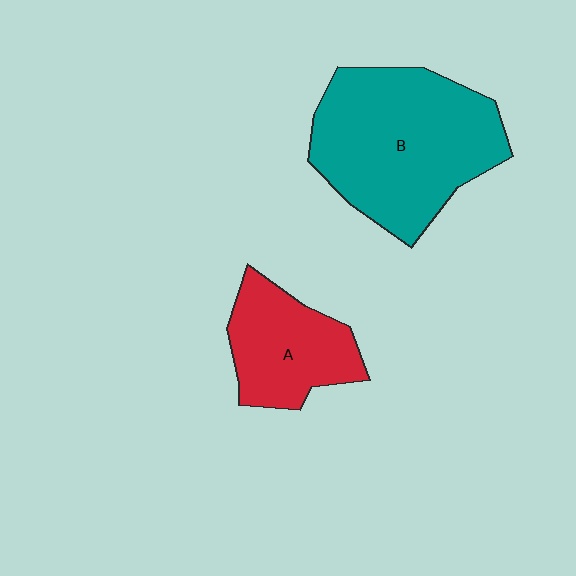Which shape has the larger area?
Shape B (teal).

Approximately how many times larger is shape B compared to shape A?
Approximately 1.9 times.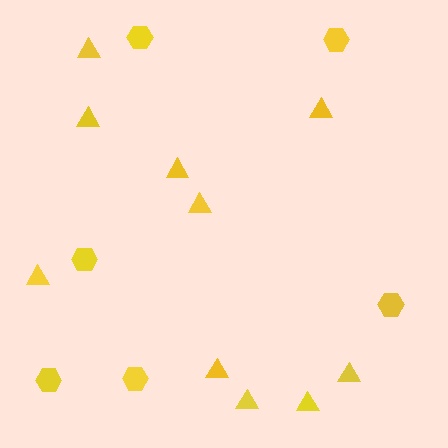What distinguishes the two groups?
There are 2 groups: one group of hexagons (6) and one group of triangles (10).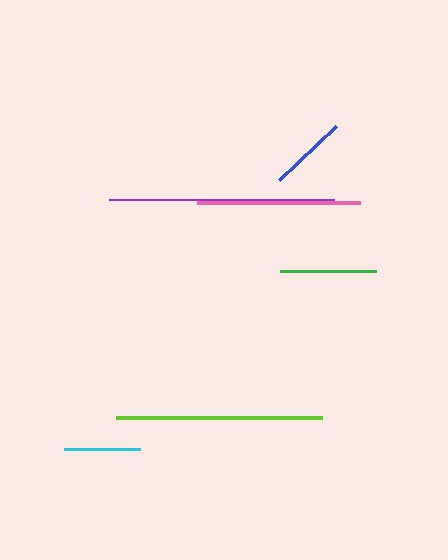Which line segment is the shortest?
The cyan line is the shortest at approximately 76 pixels.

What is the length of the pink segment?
The pink segment is approximately 163 pixels long.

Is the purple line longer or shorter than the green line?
The purple line is longer than the green line.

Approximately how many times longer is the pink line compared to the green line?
The pink line is approximately 1.7 times the length of the green line.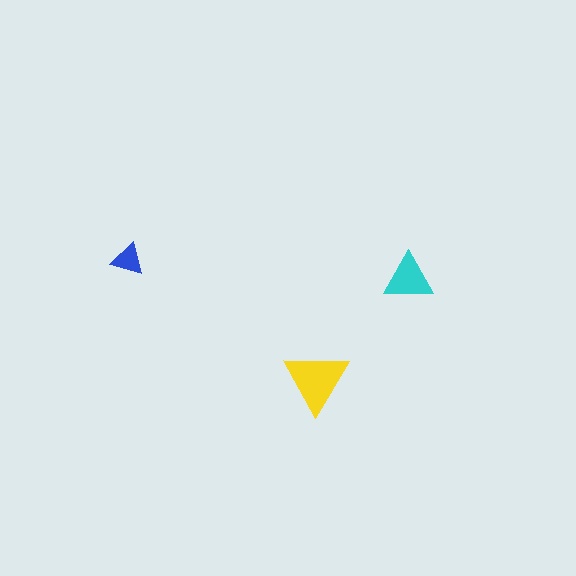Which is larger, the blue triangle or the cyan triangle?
The cyan one.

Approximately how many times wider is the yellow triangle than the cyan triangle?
About 1.5 times wider.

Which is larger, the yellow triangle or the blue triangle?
The yellow one.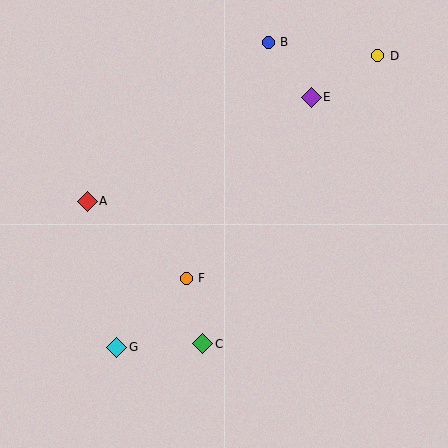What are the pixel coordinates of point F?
Point F is at (186, 278).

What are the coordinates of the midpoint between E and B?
The midpoint between E and B is at (290, 70).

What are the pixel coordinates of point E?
Point E is at (311, 97).